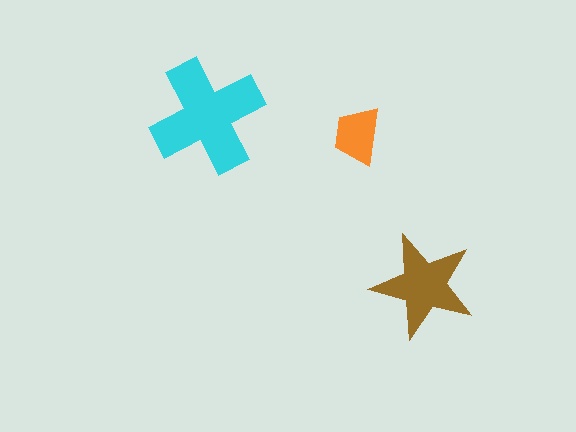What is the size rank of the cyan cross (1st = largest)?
1st.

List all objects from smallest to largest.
The orange trapezoid, the brown star, the cyan cross.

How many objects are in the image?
There are 3 objects in the image.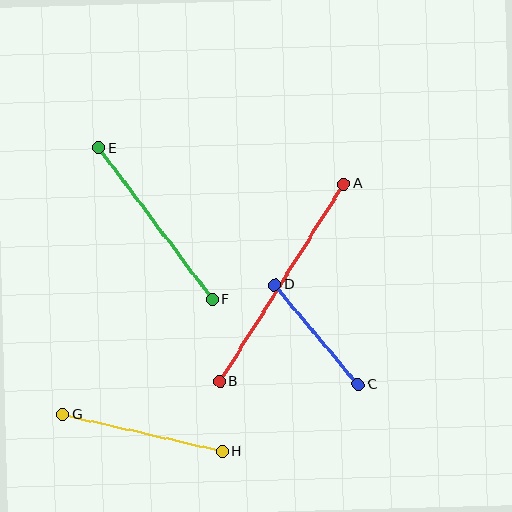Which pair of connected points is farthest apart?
Points A and B are farthest apart.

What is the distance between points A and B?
The distance is approximately 234 pixels.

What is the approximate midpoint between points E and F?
The midpoint is at approximately (155, 224) pixels.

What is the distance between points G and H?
The distance is approximately 164 pixels.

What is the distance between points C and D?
The distance is approximately 130 pixels.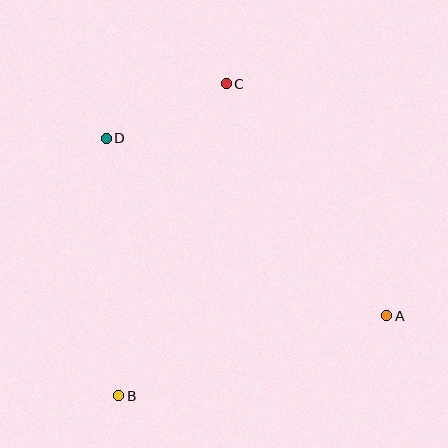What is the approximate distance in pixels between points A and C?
The distance between A and C is approximately 282 pixels.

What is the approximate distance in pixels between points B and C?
The distance between B and C is approximately 330 pixels.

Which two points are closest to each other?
Points C and D are closest to each other.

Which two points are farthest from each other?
Points A and D are farthest from each other.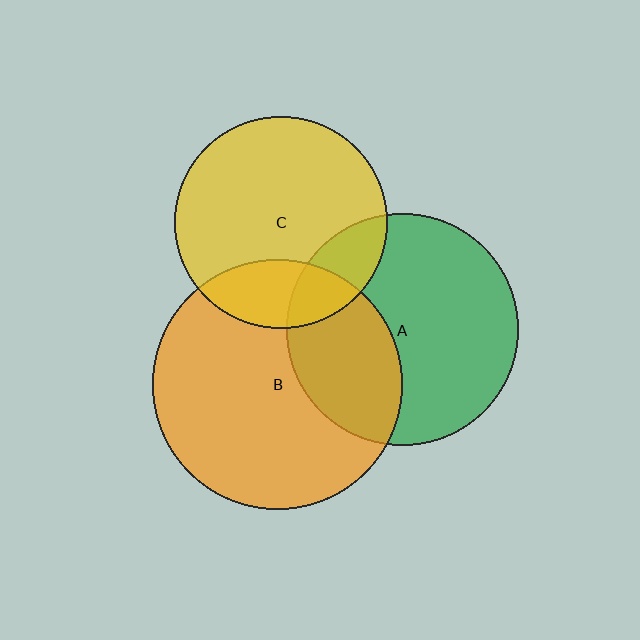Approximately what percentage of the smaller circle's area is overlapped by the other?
Approximately 35%.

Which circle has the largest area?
Circle B (orange).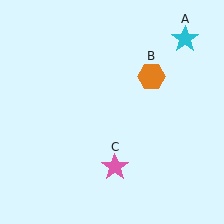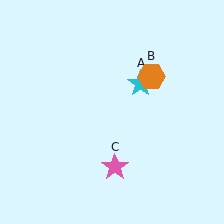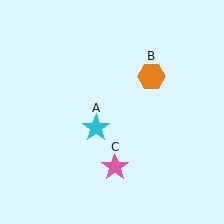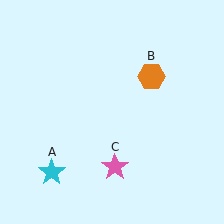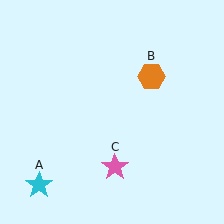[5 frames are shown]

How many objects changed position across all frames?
1 object changed position: cyan star (object A).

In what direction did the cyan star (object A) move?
The cyan star (object A) moved down and to the left.